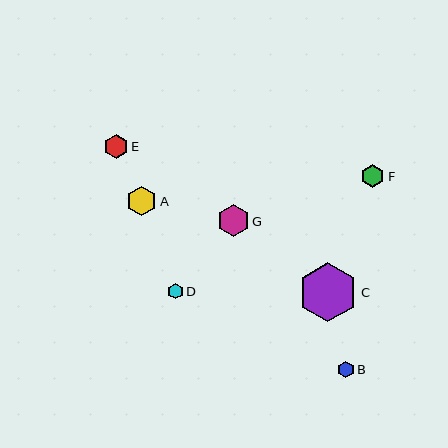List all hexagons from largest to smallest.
From largest to smallest: C, G, A, E, F, B, D.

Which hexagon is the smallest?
Hexagon D is the smallest with a size of approximately 15 pixels.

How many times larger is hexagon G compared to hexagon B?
Hexagon G is approximately 2.0 times the size of hexagon B.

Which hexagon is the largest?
Hexagon C is the largest with a size of approximately 59 pixels.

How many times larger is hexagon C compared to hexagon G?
Hexagon C is approximately 1.8 times the size of hexagon G.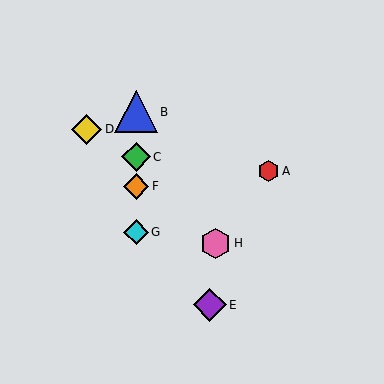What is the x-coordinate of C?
Object C is at x≈136.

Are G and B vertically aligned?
Yes, both are at x≈136.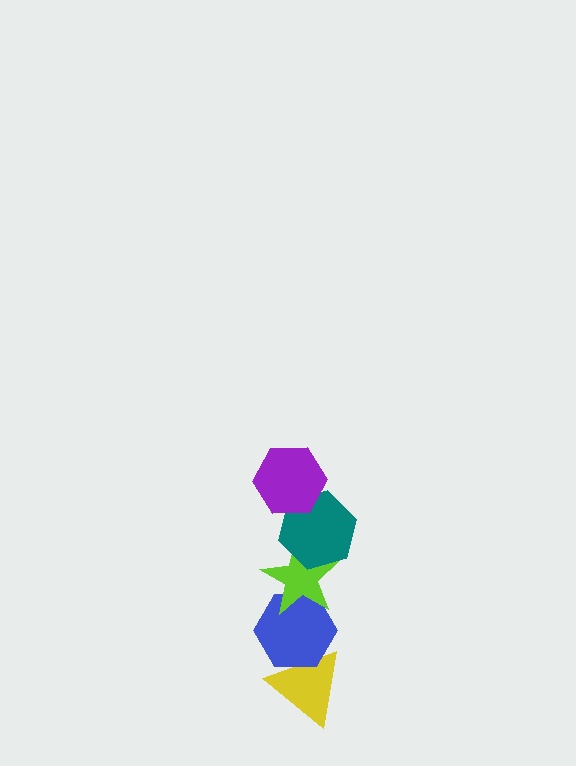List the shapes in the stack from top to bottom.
From top to bottom: the purple hexagon, the teal hexagon, the lime star, the blue hexagon, the yellow triangle.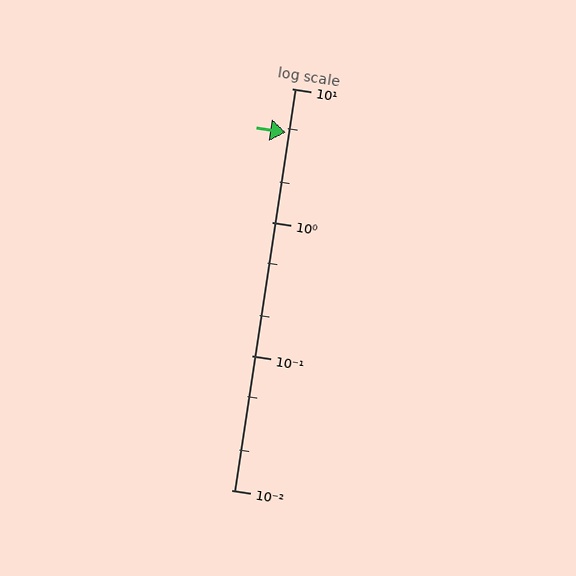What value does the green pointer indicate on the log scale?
The pointer indicates approximately 4.7.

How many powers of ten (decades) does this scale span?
The scale spans 3 decades, from 0.01 to 10.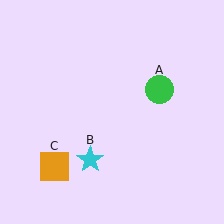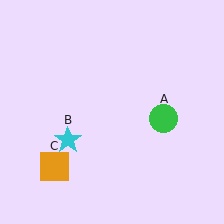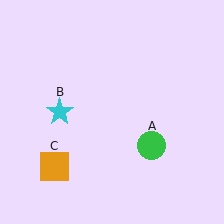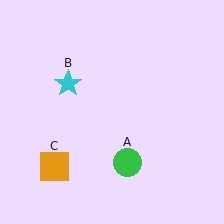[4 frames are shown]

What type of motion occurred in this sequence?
The green circle (object A), cyan star (object B) rotated clockwise around the center of the scene.